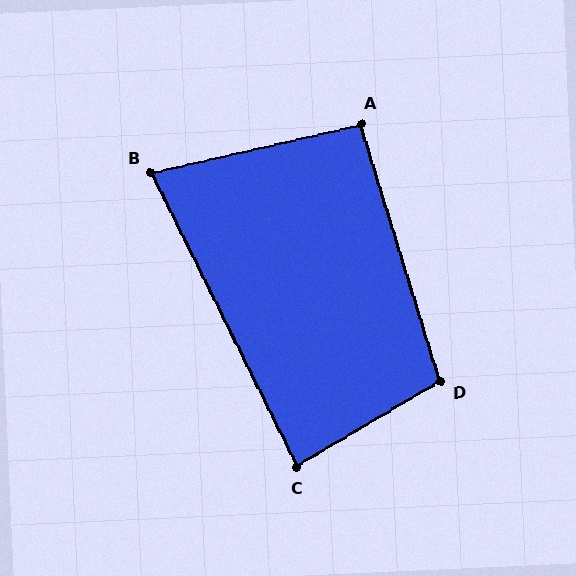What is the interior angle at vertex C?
Approximately 86 degrees (approximately right).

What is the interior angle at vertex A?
Approximately 94 degrees (approximately right).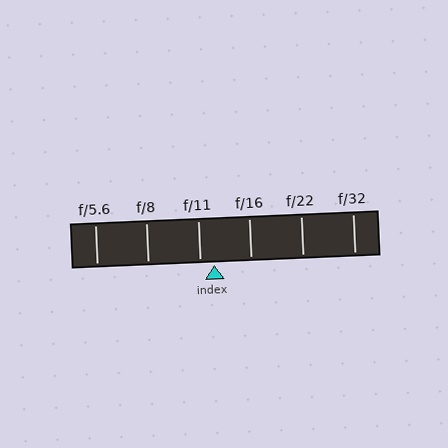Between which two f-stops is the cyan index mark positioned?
The index mark is between f/11 and f/16.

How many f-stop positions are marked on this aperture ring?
There are 6 f-stop positions marked.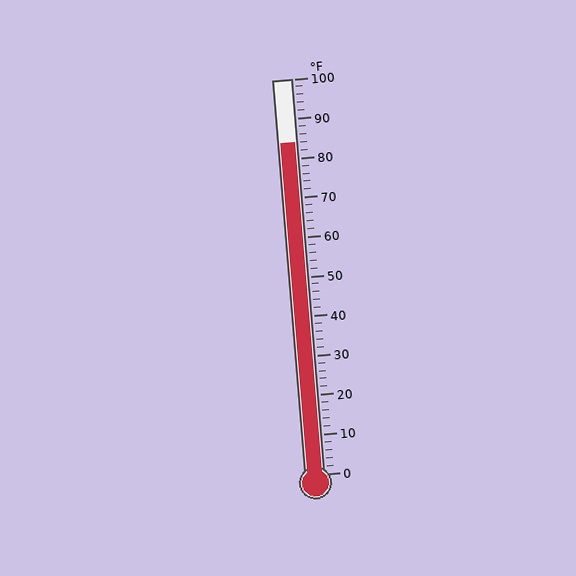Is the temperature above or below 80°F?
The temperature is above 80°F.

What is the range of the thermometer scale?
The thermometer scale ranges from 0°F to 100°F.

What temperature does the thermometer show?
The thermometer shows approximately 84°F.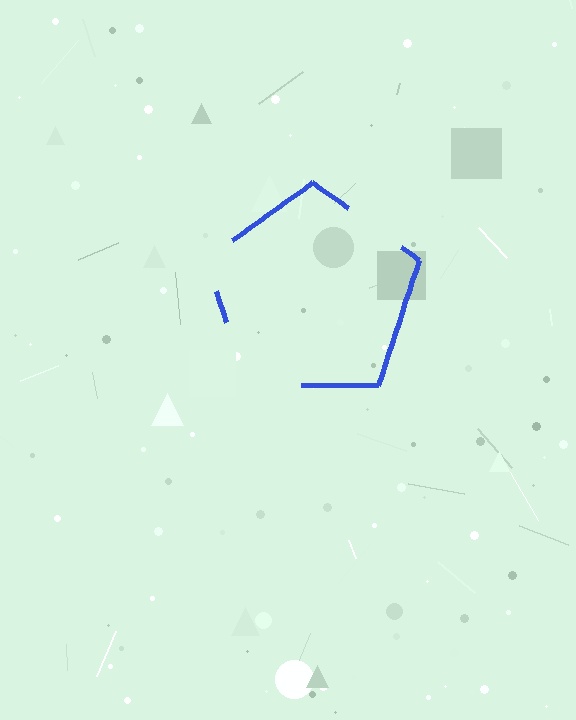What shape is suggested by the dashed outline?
The dashed outline suggests a pentagon.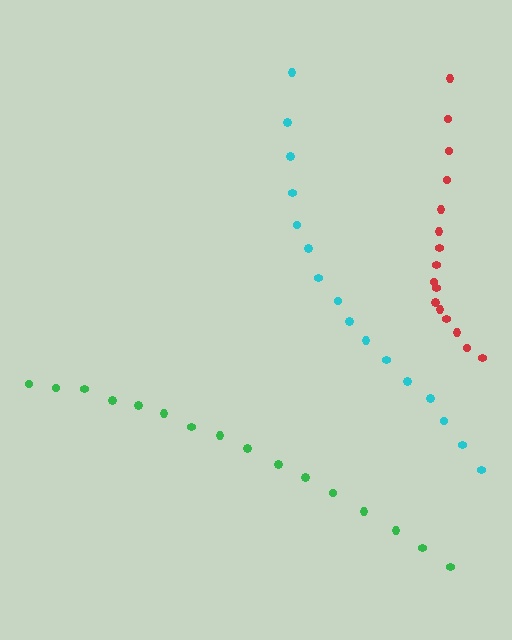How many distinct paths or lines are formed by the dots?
There are 3 distinct paths.